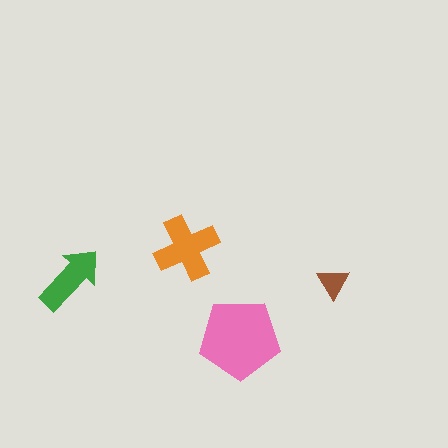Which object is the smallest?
The brown triangle.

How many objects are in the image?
There are 4 objects in the image.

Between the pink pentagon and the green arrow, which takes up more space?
The pink pentagon.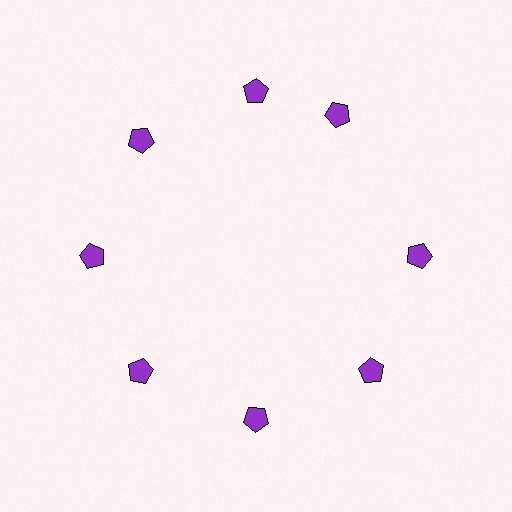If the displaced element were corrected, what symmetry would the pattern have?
It would have 8-fold rotational symmetry — the pattern would map onto itself every 45 degrees.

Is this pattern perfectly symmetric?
No. The 8 purple pentagons are arranged in a ring, but one element near the 2 o'clock position is rotated out of alignment along the ring, breaking the 8-fold rotational symmetry.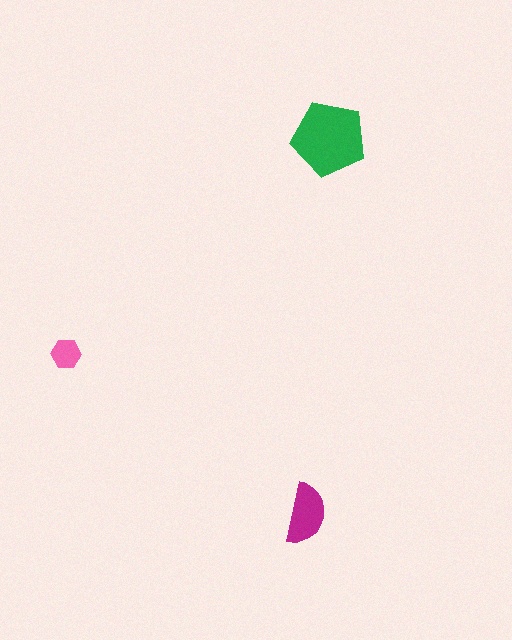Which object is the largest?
The green pentagon.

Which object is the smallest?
The pink hexagon.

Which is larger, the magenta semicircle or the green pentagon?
The green pentagon.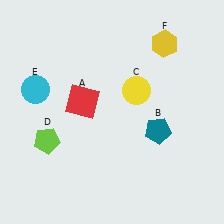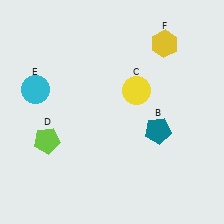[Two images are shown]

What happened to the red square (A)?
The red square (A) was removed in Image 2. It was in the top-left area of Image 1.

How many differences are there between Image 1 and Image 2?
There is 1 difference between the two images.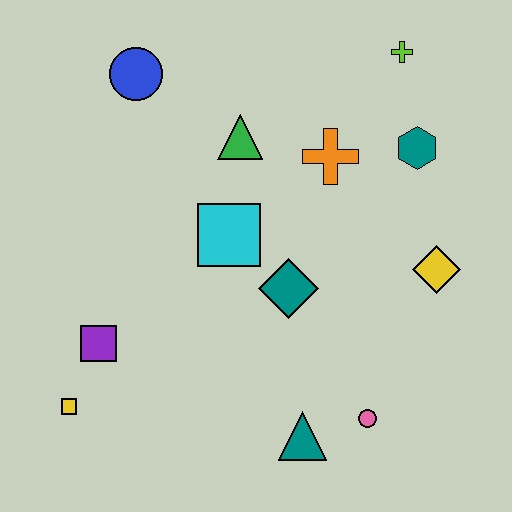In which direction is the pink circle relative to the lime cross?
The pink circle is below the lime cross.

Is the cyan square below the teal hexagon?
Yes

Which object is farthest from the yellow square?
The lime cross is farthest from the yellow square.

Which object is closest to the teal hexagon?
The orange cross is closest to the teal hexagon.